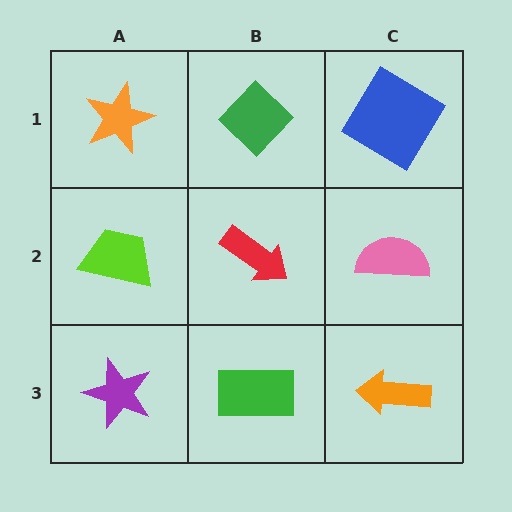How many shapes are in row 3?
3 shapes.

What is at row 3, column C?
An orange arrow.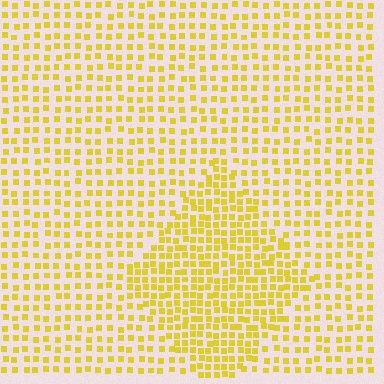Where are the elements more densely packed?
The elements are more densely packed inside the diamond boundary.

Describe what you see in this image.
The image contains small yellow elements arranged at two different densities. A diamond-shaped region is visible where the elements are more densely packed than the surrounding area.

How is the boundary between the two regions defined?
The boundary is defined by a change in element density (approximately 1.8x ratio). All elements are the same color, size, and shape.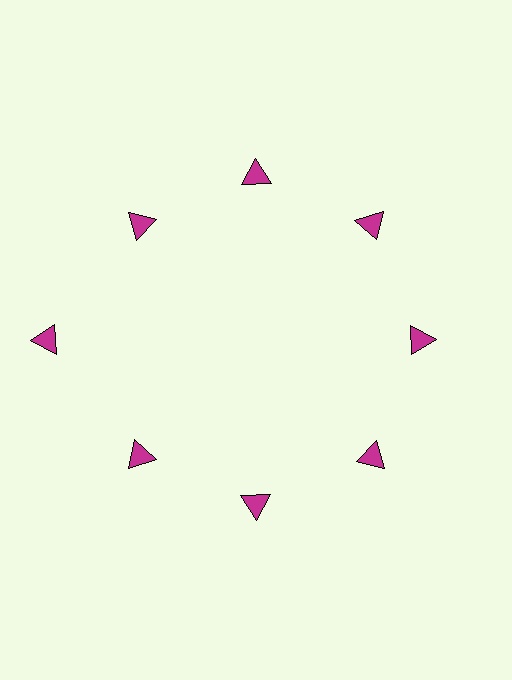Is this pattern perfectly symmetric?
No. The 8 magenta triangles are arranged in a ring, but one element near the 9 o'clock position is pushed outward from the center, breaking the 8-fold rotational symmetry.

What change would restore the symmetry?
The symmetry would be restored by moving it inward, back onto the ring so that all 8 triangles sit at equal angles and equal distance from the center.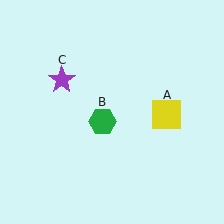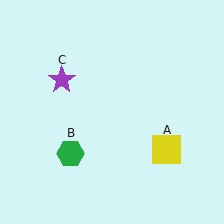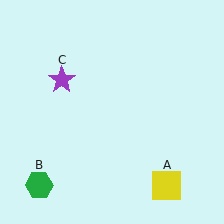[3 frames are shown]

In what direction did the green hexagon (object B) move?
The green hexagon (object B) moved down and to the left.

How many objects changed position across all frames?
2 objects changed position: yellow square (object A), green hexagon (object B).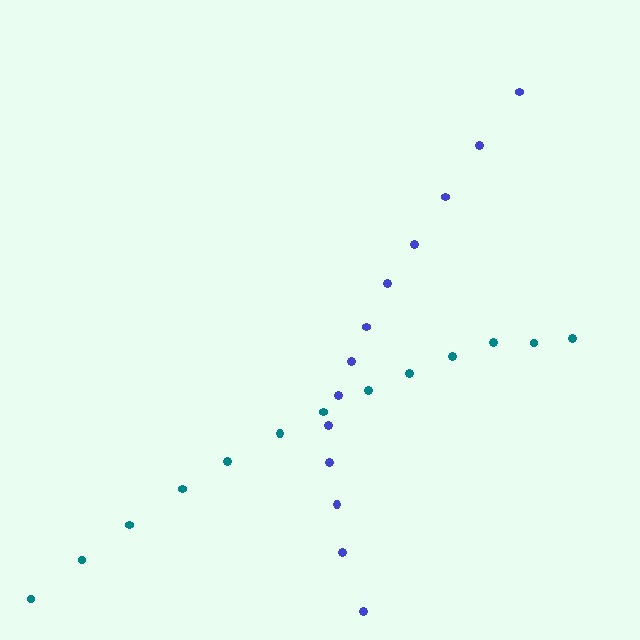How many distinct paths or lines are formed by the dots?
There are 2 distinct paths.